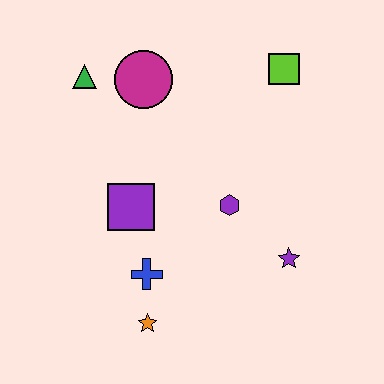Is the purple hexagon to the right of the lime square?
No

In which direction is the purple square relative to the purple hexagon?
The purple square is to the left of the purple hexagon.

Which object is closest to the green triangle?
The magenta circle is closest to the green triangle.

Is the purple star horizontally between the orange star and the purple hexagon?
No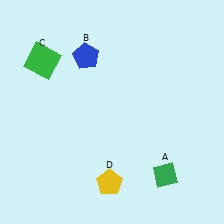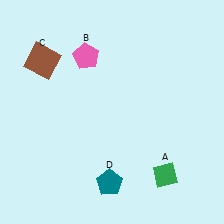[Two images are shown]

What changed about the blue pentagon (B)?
In Image 1, B is blue. In Image 2, it changed to pink.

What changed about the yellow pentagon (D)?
In Image 1, D is yellow. In Image 2, it changed to teal.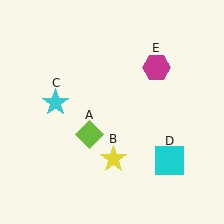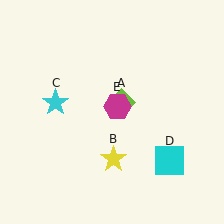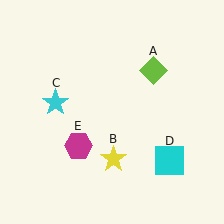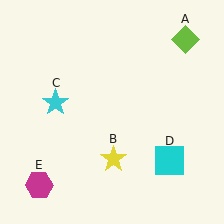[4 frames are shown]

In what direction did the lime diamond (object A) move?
The lime diamond (object A) moved up and to the right.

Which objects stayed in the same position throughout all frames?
Yellow star (object B) and cyan star (object C) and cyan square (object D) remained stationary.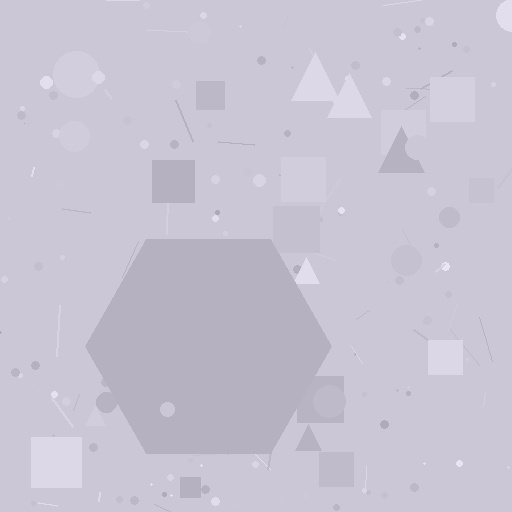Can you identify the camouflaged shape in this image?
The camouflaged shape is a hexagon.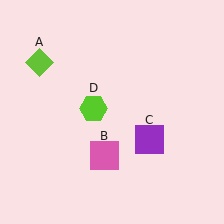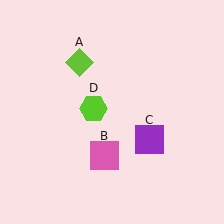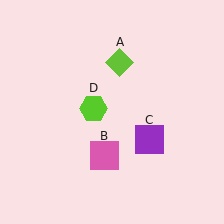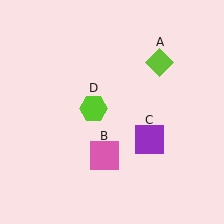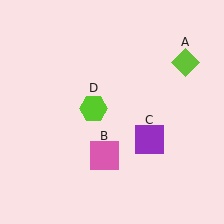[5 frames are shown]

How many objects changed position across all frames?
1 object changed position: lime diamond (object A).